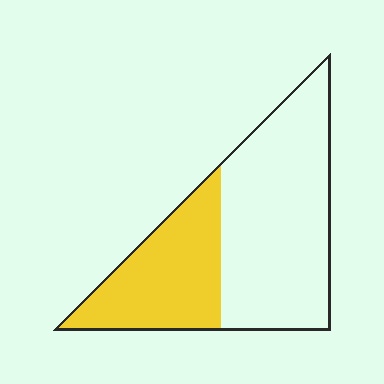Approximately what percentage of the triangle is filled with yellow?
Approximately 35%.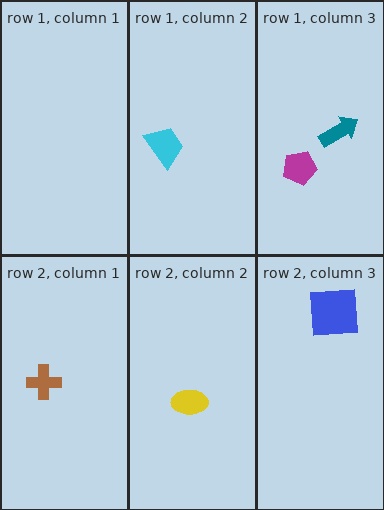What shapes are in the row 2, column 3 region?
The blue square.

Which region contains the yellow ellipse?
The row 2, column 2 region.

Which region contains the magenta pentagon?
The row 1, column 3 region.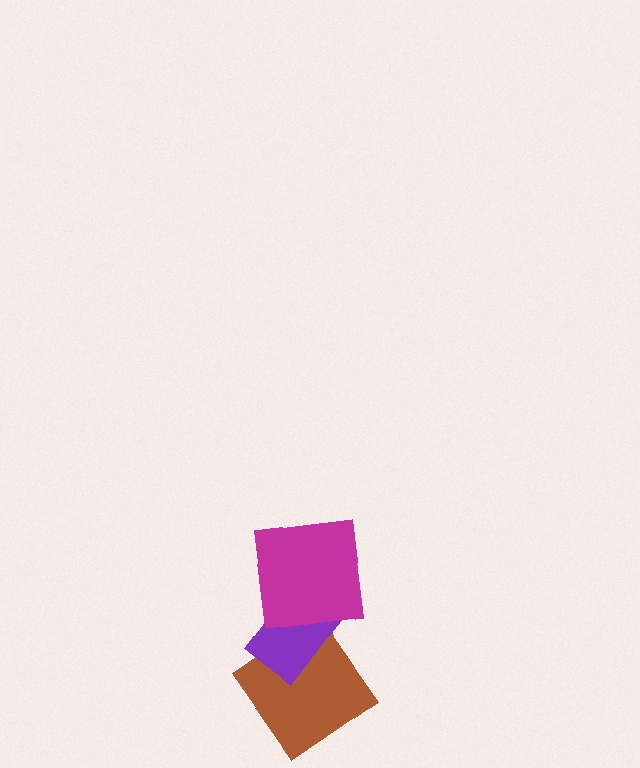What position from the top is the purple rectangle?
The purple rectangle is 2nd from the top.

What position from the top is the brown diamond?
The brown diamond is 3rd from the top.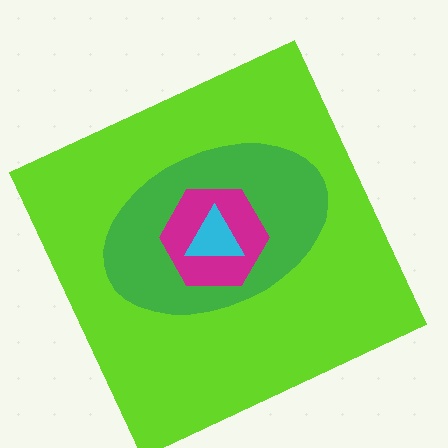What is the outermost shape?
The lime square.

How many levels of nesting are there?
4.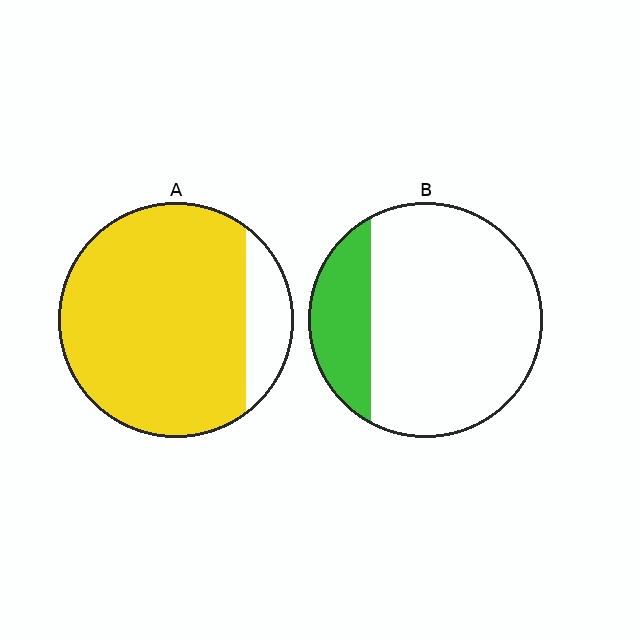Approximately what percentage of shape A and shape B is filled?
A is approximately 85% and B is approximately 20%.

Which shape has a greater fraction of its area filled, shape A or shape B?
Shape A.